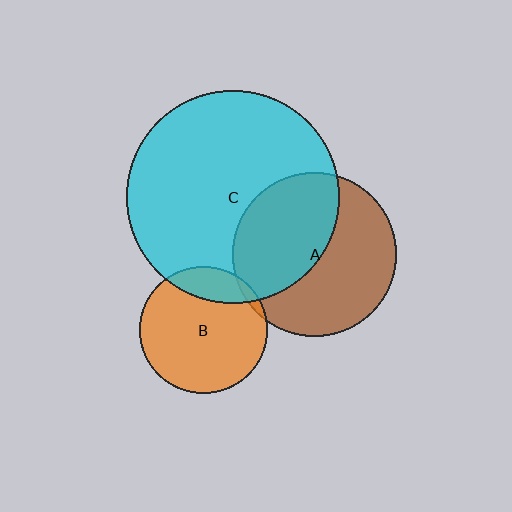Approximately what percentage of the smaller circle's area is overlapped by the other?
Approximately 20%.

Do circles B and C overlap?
Yes.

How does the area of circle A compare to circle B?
Approximately 1.7 times.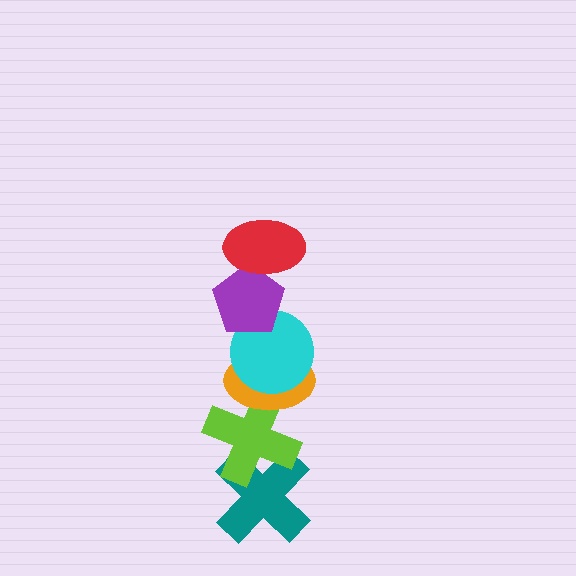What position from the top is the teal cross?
The teal cross is 6th from the top.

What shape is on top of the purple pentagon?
The red ellipse is on top of the purple pentagon.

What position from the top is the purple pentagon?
The purple pentagon is 2nd from the top.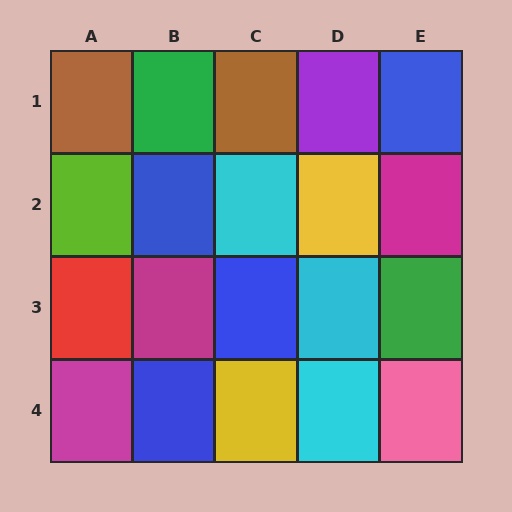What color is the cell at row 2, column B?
Blue.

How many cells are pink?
1 cell is pink.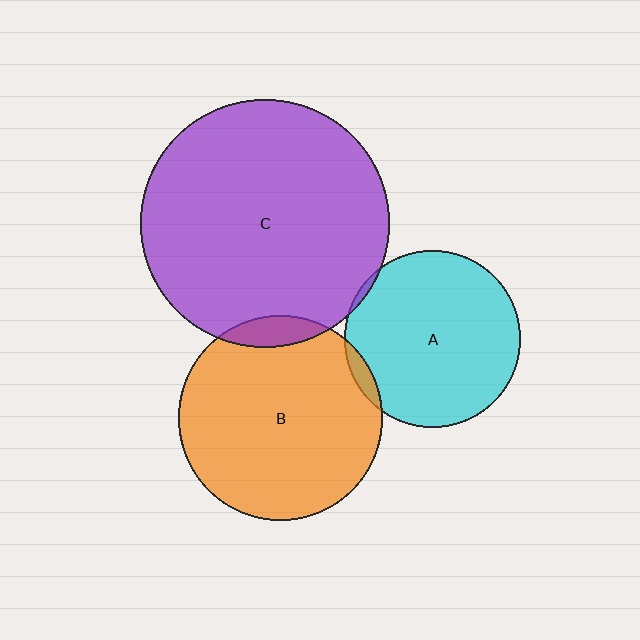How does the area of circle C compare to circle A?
Approximately 2.0 times.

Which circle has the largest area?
Circle C (purple).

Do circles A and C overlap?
Yes.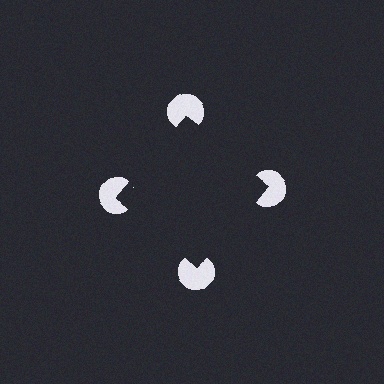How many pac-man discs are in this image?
There are 4 — one at each vertex of the illusory square.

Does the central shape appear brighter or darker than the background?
It typically appears slightly darker than the background, even though no actual brightness change is drawn.